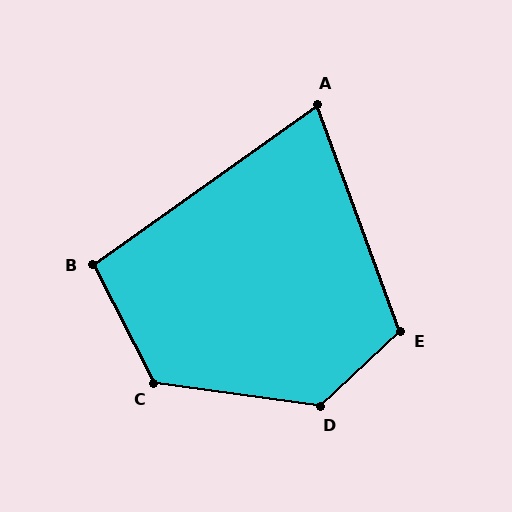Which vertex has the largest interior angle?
D, at approximately 129 degrees.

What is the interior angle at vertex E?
Approximately 113 degrees (obtuse).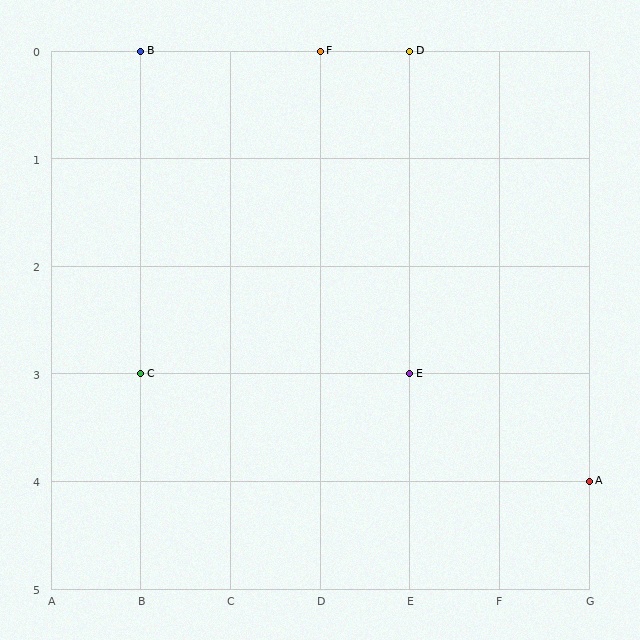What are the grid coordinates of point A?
Point A is at grid coordinates (G, 4).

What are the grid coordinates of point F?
Point F is at grid coordinates (D, 0).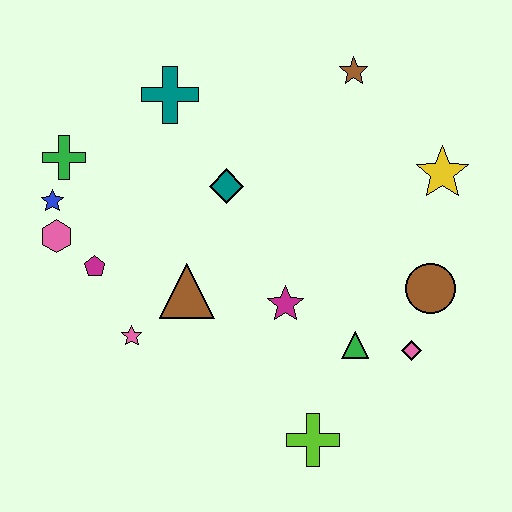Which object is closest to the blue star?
The pink hexagon is closest to the blue star.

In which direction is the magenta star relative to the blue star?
The magenta star is to the right of the blue star.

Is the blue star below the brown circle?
No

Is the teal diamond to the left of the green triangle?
Yes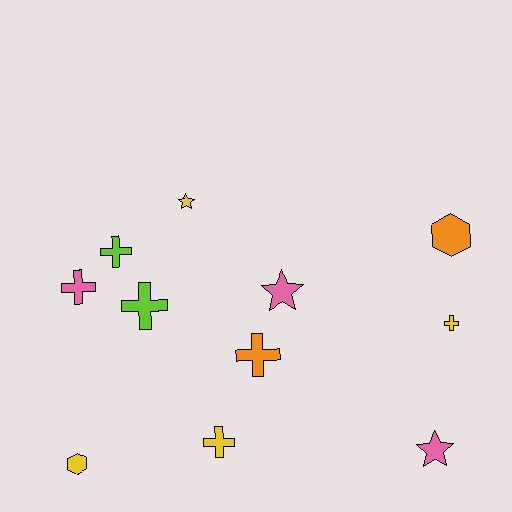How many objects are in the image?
There are 11 objects.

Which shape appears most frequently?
Cross, with 6 objects.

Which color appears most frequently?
Yellow, with 4 objects.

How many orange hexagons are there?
There is 1 orange hexagon.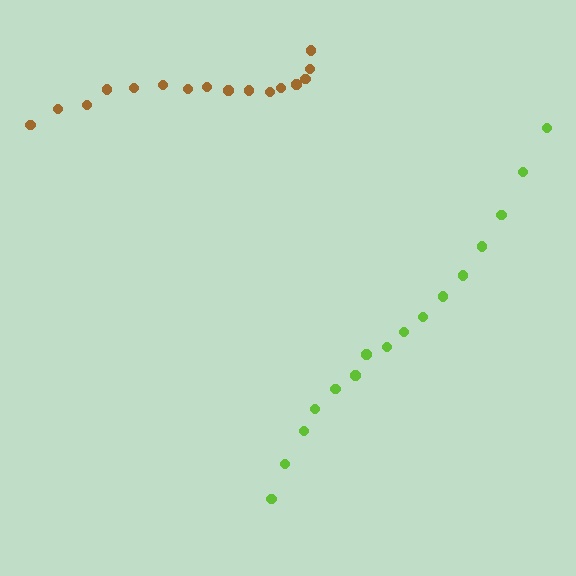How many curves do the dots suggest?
There are 2 distinct paths.